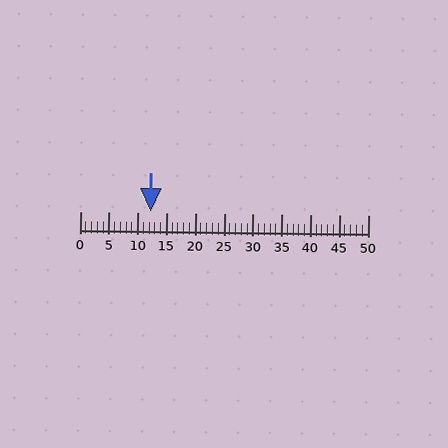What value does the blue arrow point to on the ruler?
The blue arrow points to approximately 12.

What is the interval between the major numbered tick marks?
The major tick marks are spaced 5 units apart.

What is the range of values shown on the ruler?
The ruler shows values from 0 to 50.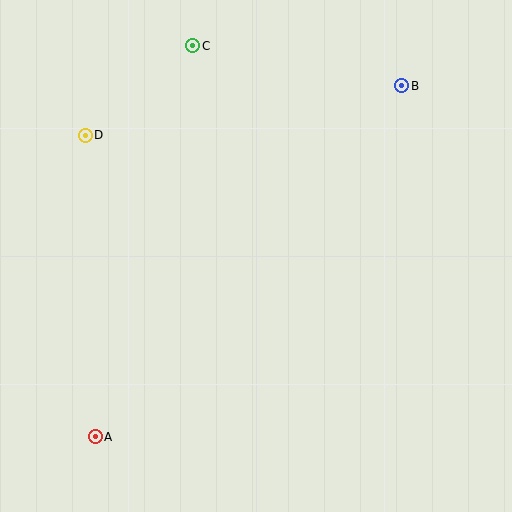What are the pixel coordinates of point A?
Point A is at (95, 437).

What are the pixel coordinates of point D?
Point D is at (85, 135).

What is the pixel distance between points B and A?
The distance between B and A is 466 pixels.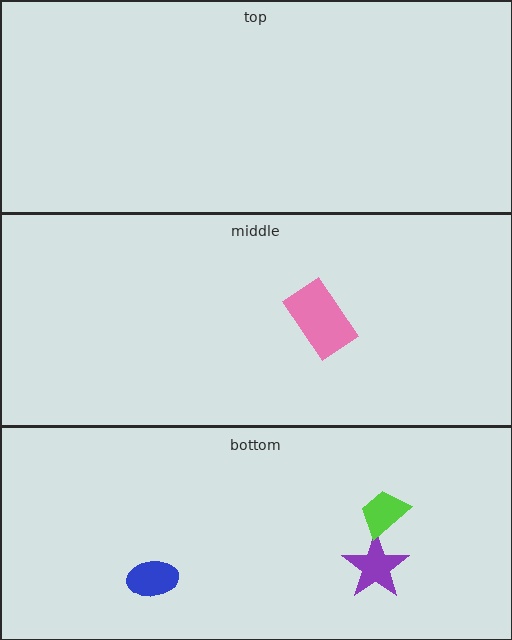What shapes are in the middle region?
The pink rectangle.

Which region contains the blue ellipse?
The bottom region.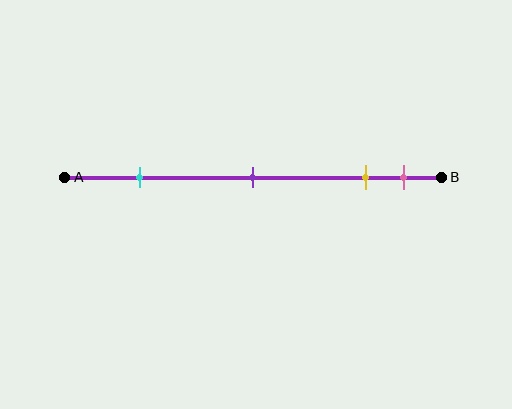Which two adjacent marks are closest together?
The yellow and pink marks are the closest adjacent pair.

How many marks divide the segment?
There are 4 marks dividing the segment.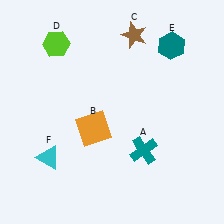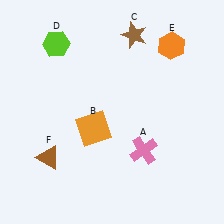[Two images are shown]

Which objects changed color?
A changed from teal to pink. E changed from teal to orange. F changed from cyan to brown.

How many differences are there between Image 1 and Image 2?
There are 3 differences between the two images.